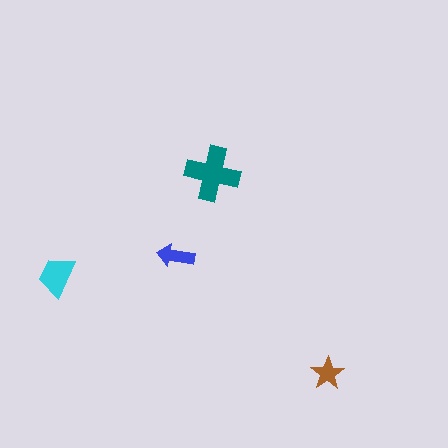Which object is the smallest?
The brown star.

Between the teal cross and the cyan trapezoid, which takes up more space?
The teal cross.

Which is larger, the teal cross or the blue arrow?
The teal cross.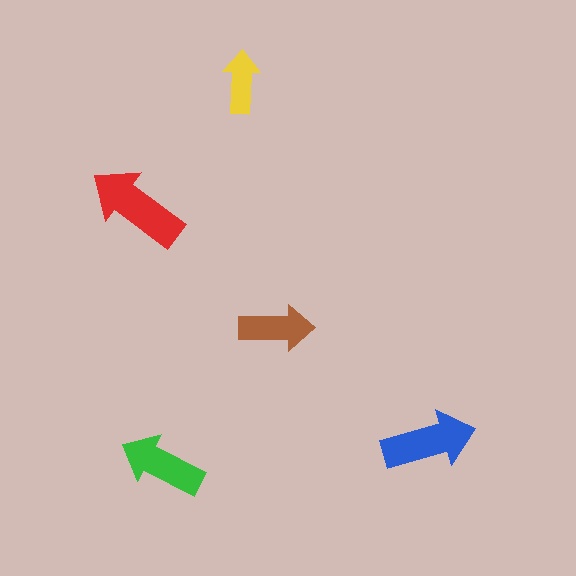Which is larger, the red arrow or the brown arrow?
The red one.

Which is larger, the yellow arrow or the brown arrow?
The brown one.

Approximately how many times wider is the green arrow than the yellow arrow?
About 1.5 times wider.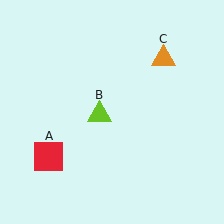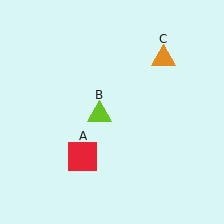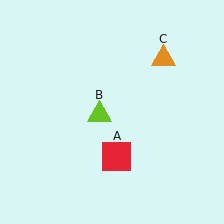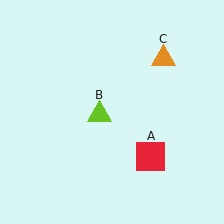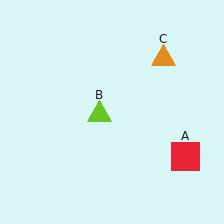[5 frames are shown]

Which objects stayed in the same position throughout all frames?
Lime triangle (object B) and orange triangle (object C) remained stationary.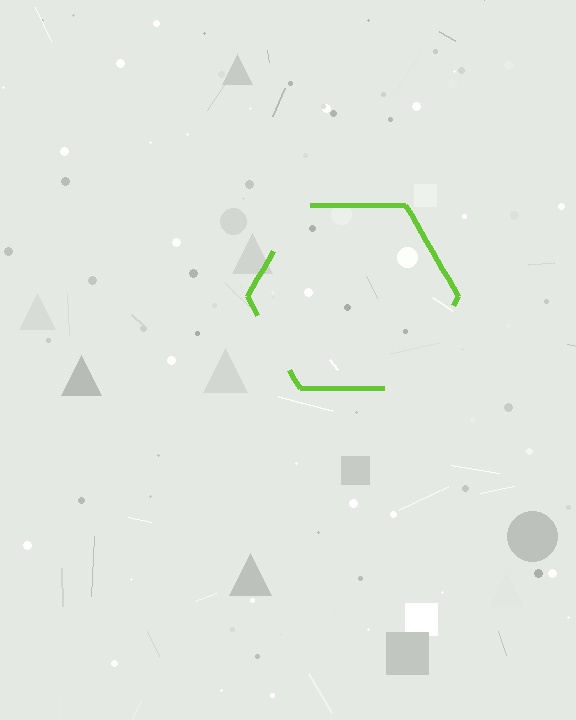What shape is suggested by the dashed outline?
The dashed outline suggests a hexagon.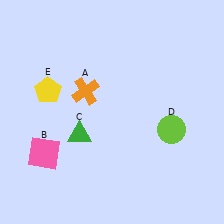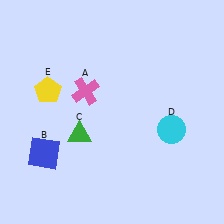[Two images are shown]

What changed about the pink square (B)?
In Image 1, B is pink. In Image 2, it changed to blue.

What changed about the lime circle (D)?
In Image 1, D is lime. In Image 2, it changed to cyan.